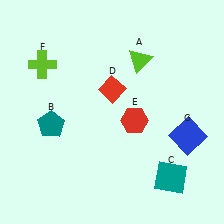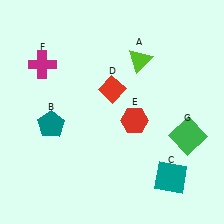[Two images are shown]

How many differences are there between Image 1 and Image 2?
There are 2 differences between the two images.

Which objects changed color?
F changed from lime to magenta. G changed from blue to green.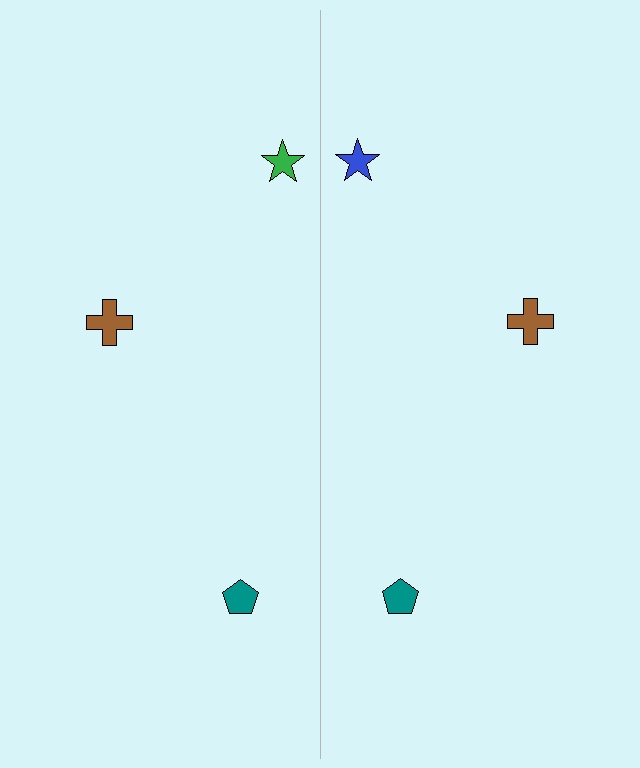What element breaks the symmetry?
The blue star on the right side breaks the symmetry — its mirror counterpart is green.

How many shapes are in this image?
There are 6 shapes in this image.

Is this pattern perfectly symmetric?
No, the pattern is not perfectly symmetric. The blue star on the right side breaks the symmetry — its mirror counterpart is green.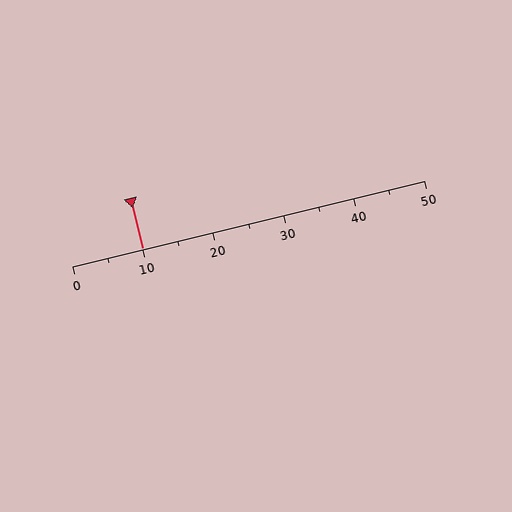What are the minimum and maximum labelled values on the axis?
The axis runs from 0 to 50.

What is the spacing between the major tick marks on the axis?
The major ticks are spaced 10 apart.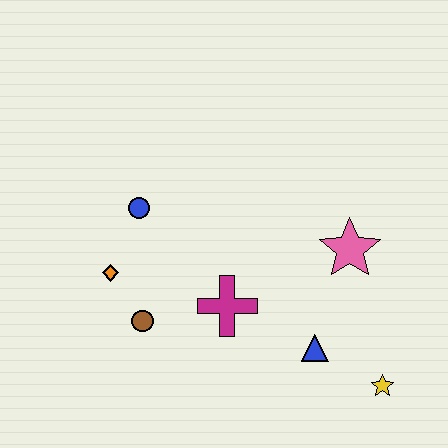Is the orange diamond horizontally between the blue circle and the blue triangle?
No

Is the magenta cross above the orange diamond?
No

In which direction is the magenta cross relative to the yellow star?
The magenta cross is to the left of the yellow star.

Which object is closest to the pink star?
The blue triangle is closest to the pink star.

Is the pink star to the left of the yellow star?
Yes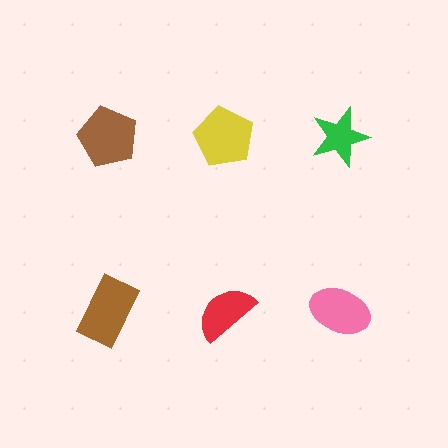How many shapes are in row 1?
3 shapes.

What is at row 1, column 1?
A brown pentagon.